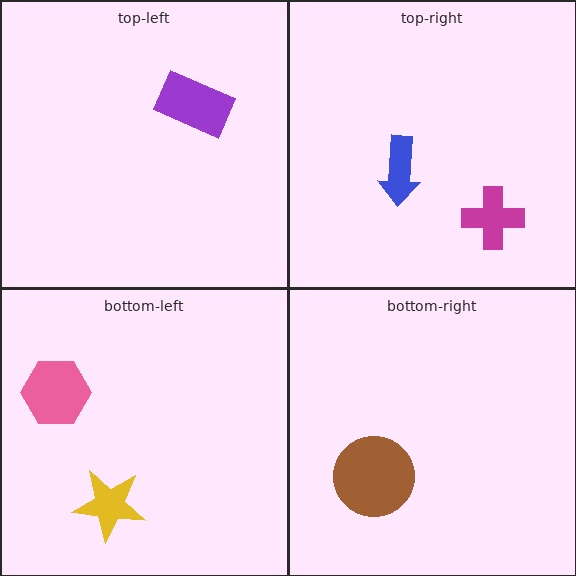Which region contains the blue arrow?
The top-right region.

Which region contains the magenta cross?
The top-right region.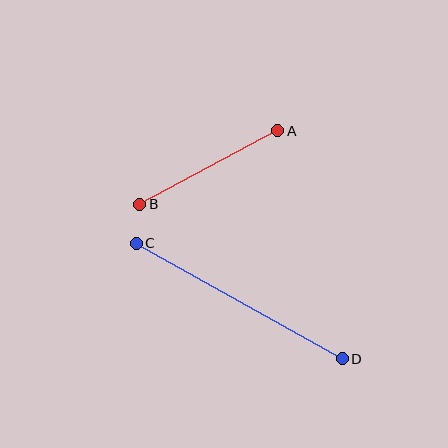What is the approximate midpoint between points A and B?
The midpoint is at approximately (209, 167) pixels.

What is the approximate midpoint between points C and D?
The midpoint is at approximately (239, 301) pixels.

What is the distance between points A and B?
The distance is approximately 156 pixels.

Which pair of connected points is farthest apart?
Points C and D are farthest apart.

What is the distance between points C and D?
The distance is approximately 236 pixels.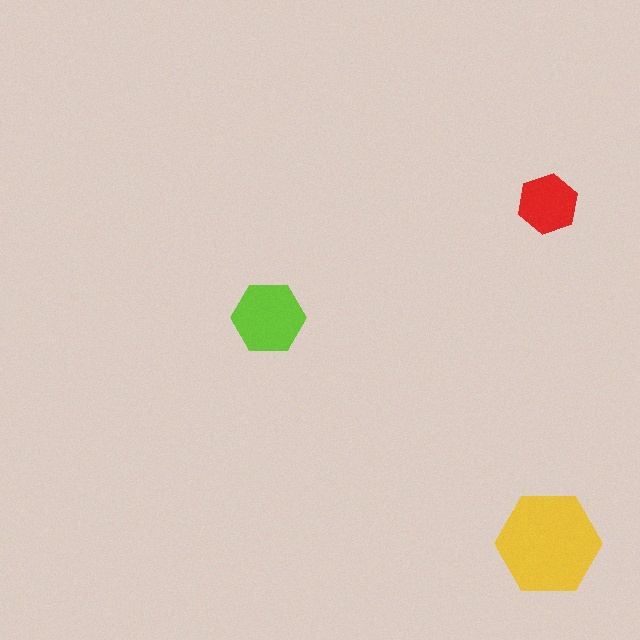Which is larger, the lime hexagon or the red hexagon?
The lime one.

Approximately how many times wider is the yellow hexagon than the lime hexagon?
About 1.5 times wider.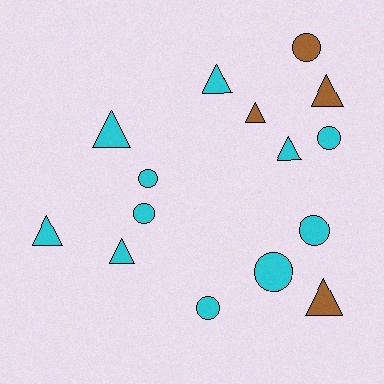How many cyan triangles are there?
There are 5 cyan triangles.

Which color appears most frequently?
Cyan, with 11 objects.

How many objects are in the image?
There are 15 objects.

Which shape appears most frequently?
Triangle, with 8 objects.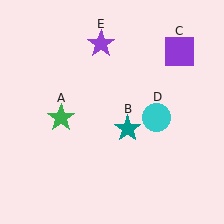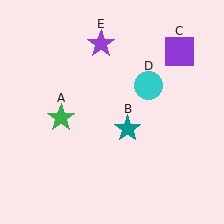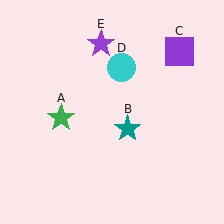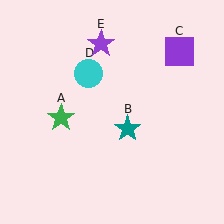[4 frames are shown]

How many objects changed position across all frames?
1 object changed position: cyan circle (object D).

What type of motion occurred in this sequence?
The cyan circle (object D) rotated counterclockwise around the center of the scene.